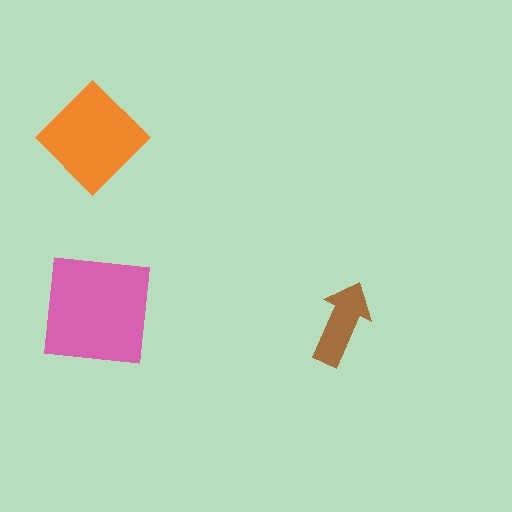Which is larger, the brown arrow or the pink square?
The pink square.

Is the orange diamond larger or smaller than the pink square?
Smaller.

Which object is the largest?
The pink square.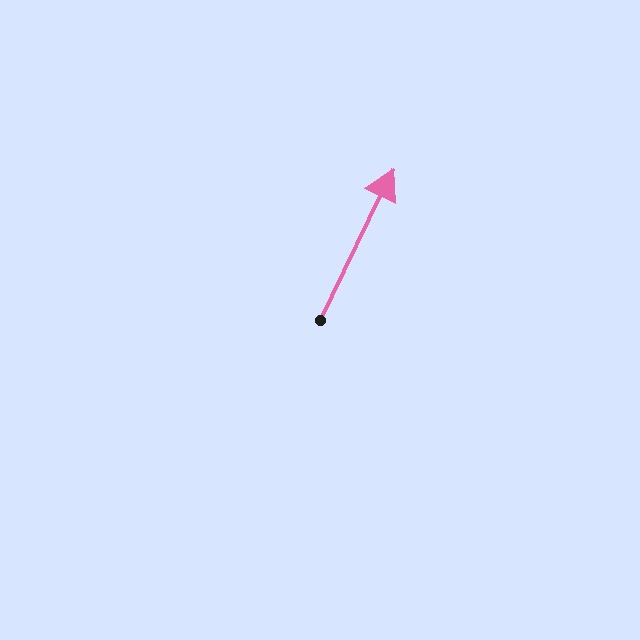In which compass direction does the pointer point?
Northeast.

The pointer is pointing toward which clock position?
Roughly 1 o'clock.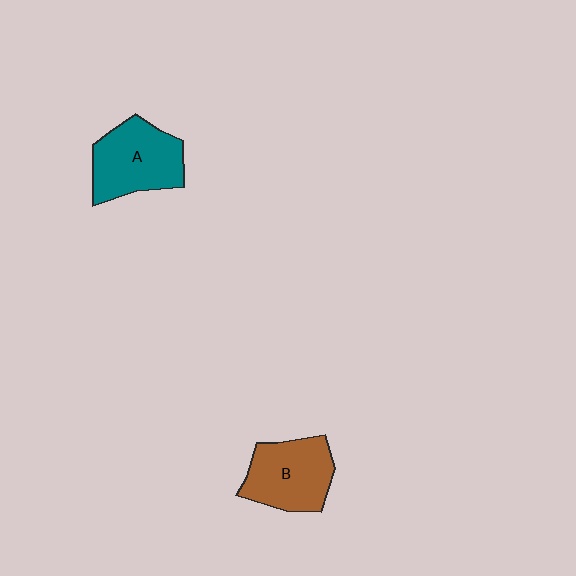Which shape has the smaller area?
Shape B (brown).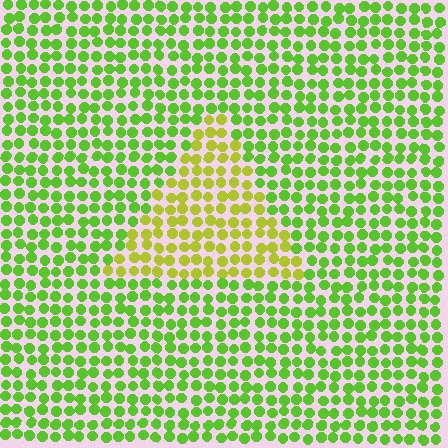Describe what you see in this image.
The image is filled with small lime elements in a uniform arrangement. A triangle-shaped region is visible where the elements are tinted to a slightly different hue, forming a subtle color boundary.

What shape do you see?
I see a triangle.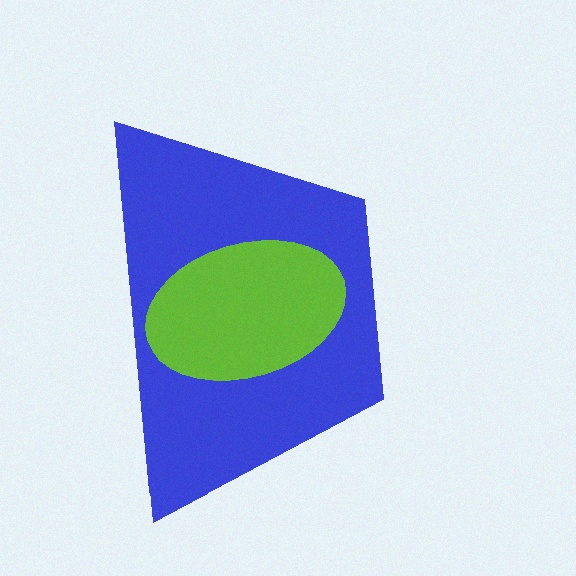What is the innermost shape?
The lime ellipse.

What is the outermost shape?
The blue trapezoid.